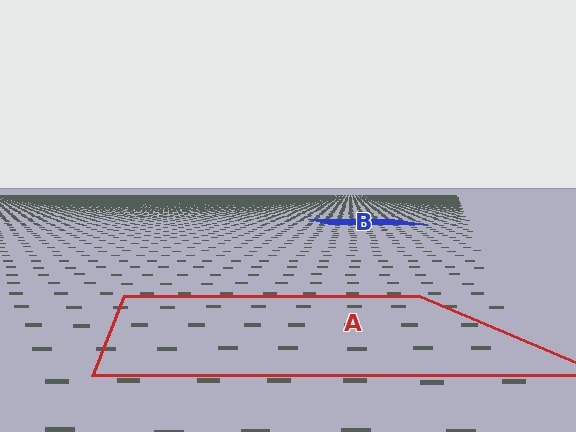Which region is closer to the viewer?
Region A is closer. The texture elements there are larger and more spread out.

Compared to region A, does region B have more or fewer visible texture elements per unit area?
Region B has more texture elements per unit area — they are packed more densely because it is farther away.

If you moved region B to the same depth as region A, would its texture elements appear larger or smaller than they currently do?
They would appear larger. At a closer depth, the same texture elements are projected at a bigger on-screen size.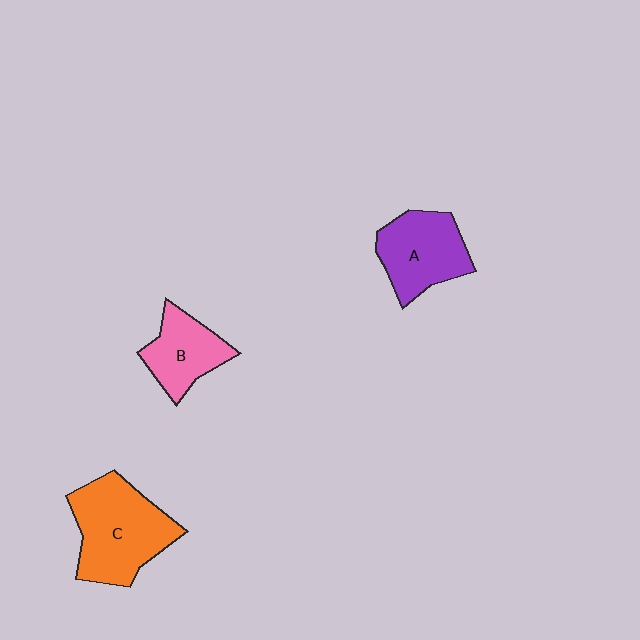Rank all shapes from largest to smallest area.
From largest to smallest: C (orange), A (purple), B (pink).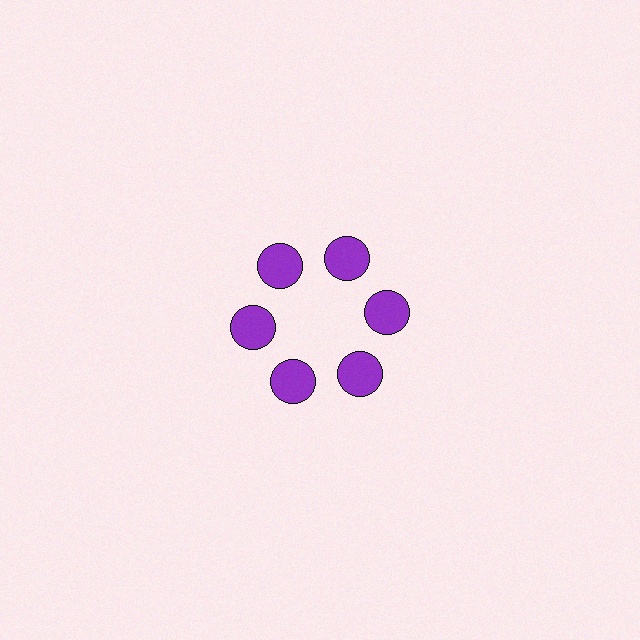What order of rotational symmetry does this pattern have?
This pattern has 6-fold rotational symmetry.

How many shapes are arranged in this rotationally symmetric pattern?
There are 6 shapes, arranged in 6 groups of 1.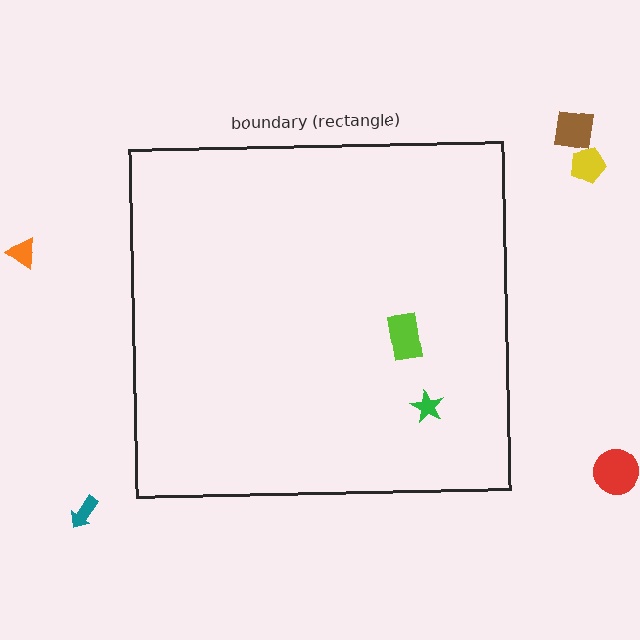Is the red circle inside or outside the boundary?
Outside.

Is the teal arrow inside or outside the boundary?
Outside.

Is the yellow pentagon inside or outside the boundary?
Outside.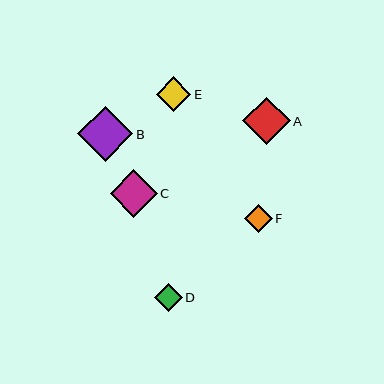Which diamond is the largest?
Diamond B is the largest with a size of approximately 55 pixels.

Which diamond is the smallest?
Diamond F is the smallest with a size of approximately 27 pixels.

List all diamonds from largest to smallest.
From largest to smallest: B, A, C, E, D, F.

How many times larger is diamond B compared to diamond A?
Diamond B is approximately 1.1 times the size of diamond A.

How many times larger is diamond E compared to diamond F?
Diamond E is approximately 1.3 times the size of diamond F.